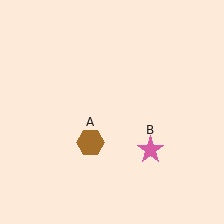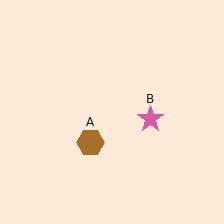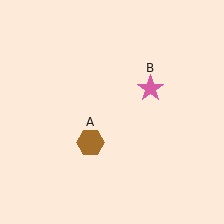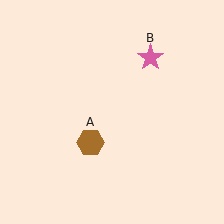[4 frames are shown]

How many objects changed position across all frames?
1 object changed position: pink star (object B).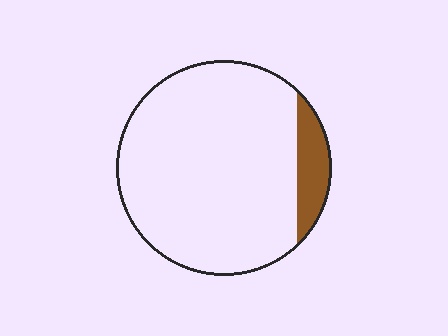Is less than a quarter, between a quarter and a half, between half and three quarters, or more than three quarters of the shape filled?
Less than a quarter.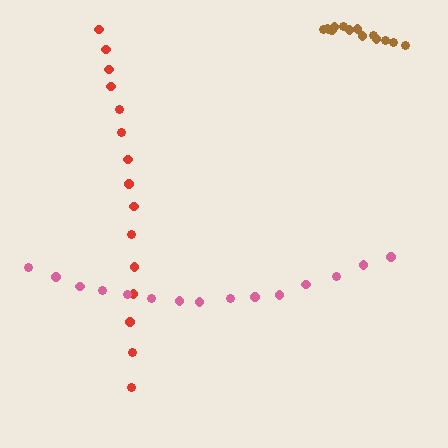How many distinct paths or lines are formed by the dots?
There are 3 distinct paths.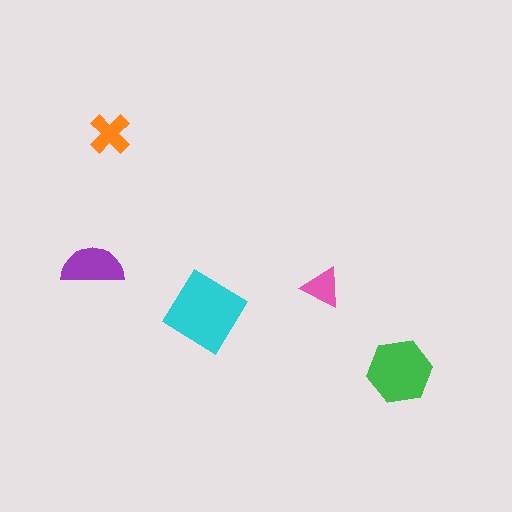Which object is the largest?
The cyan diamond.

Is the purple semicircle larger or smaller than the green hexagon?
Smaller.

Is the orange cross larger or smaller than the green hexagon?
Smaller.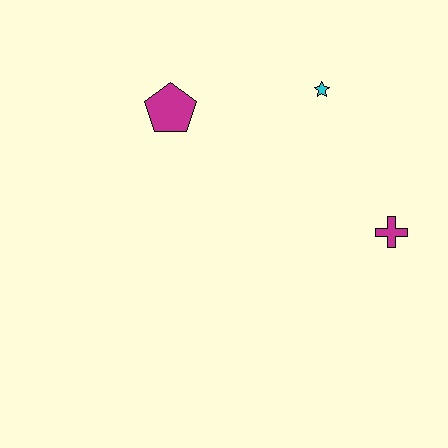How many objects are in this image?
There are 3 objects.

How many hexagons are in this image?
There are no hexagons.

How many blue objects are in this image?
There are no blue objects.